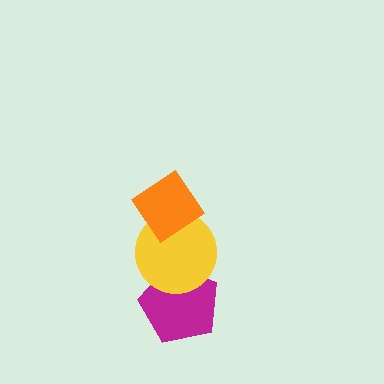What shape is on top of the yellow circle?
The orange diamond is on top of the yellow circle.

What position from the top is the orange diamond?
The orange diamond is 1st from the top.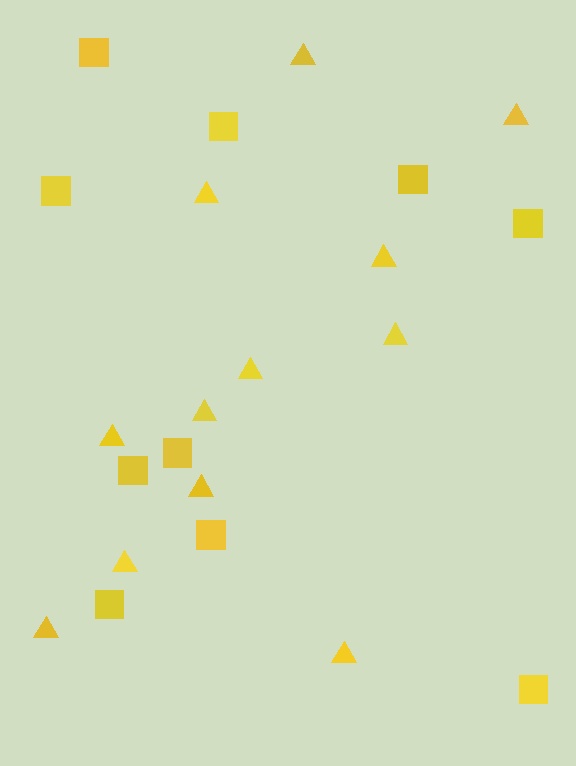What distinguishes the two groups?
There are 2 groups: one group of triangles (12) and one group of squares (10).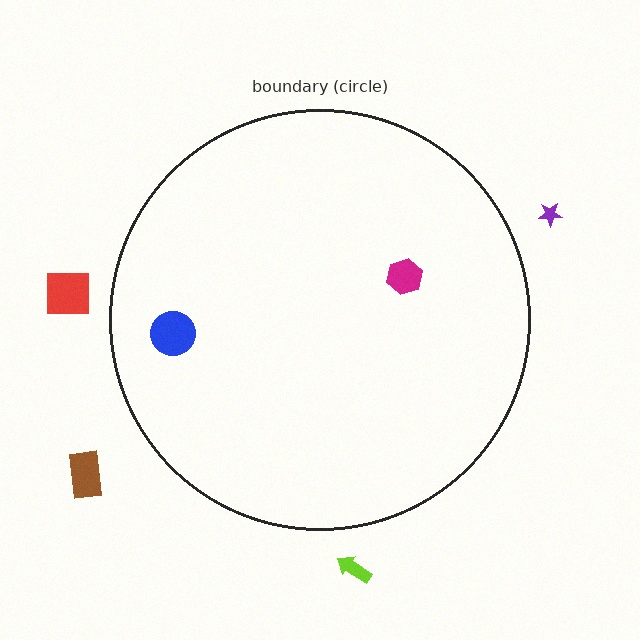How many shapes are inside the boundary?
2 inside, 4 outside.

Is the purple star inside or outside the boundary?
Outside.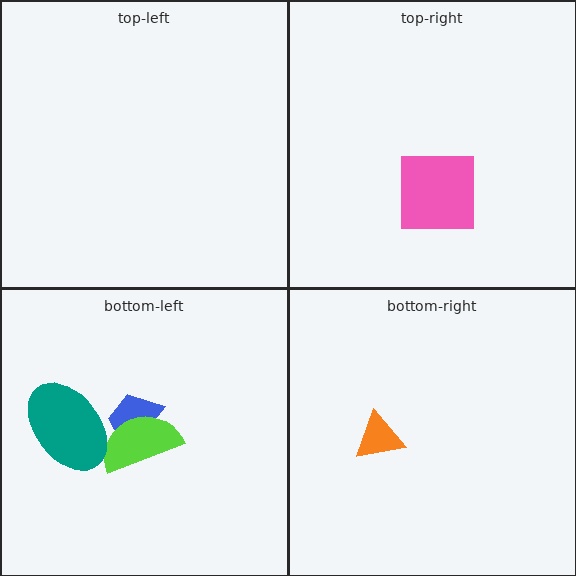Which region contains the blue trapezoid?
The bottom-left region.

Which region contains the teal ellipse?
The bottom-left region.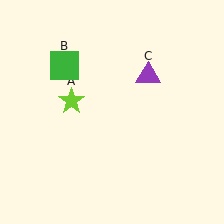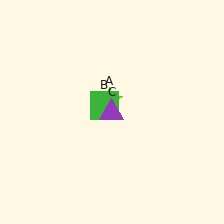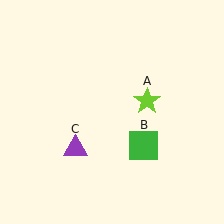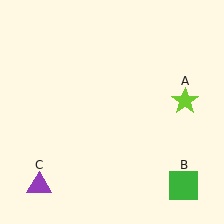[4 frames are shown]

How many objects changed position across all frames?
3 objects changed position: lime star (object A), green square (object B), purple triangle (object C).